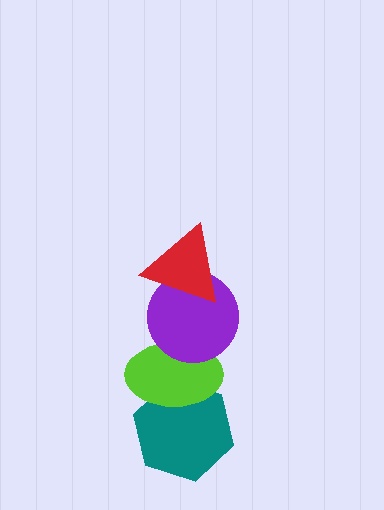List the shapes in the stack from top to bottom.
From top to bottom: the red triangle, the purple circle, the lime ellipse, the teal hexagon.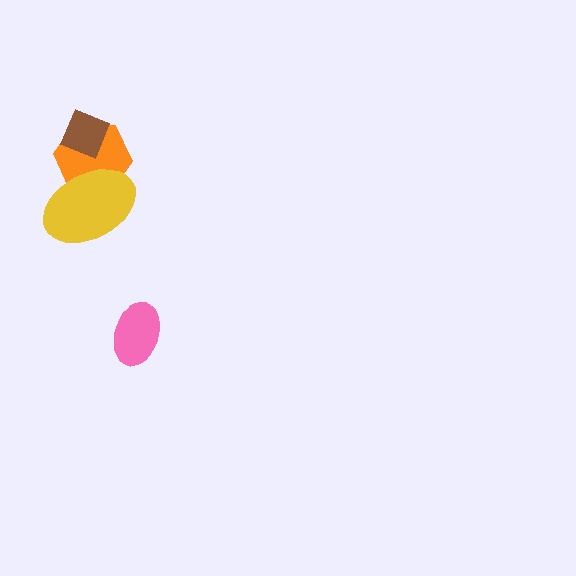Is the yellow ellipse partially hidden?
No, no other shape covers it.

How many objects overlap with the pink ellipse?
0 objects overlap with the pink ellipse.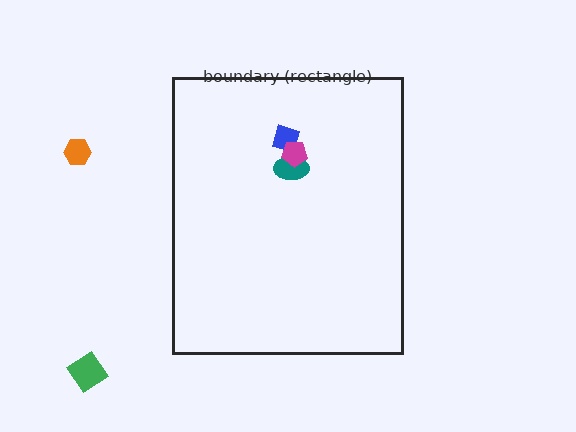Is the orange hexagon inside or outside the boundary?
Outside.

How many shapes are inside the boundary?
3 inside, 2 outside.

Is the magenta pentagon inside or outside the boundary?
Inside.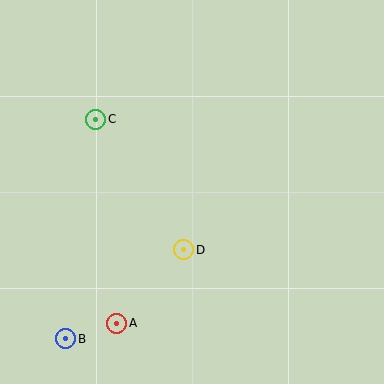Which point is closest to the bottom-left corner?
Point B is closest to the bottom-left corner.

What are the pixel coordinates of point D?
Point D is at (184, 250).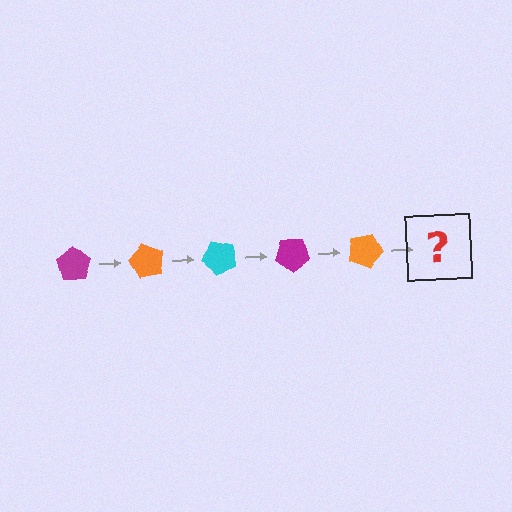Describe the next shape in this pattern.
It should be a cyan pentagon, rotated 300 degrees from the start.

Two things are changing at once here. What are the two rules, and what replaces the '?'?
The two rules are that it rotates 60 degrees each step and the color cycles through magenta, orange, and cyan. The '?' should be a cyan pentagon, rotated 300 degrees from the start.